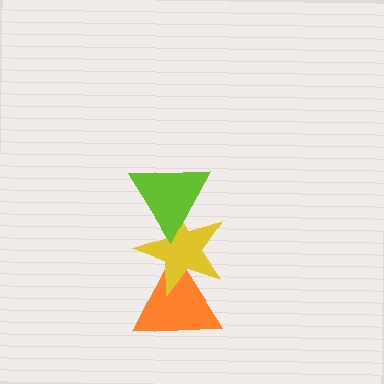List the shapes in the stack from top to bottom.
From top to bottom: the lime triangle, the yellow star, the orange triangle.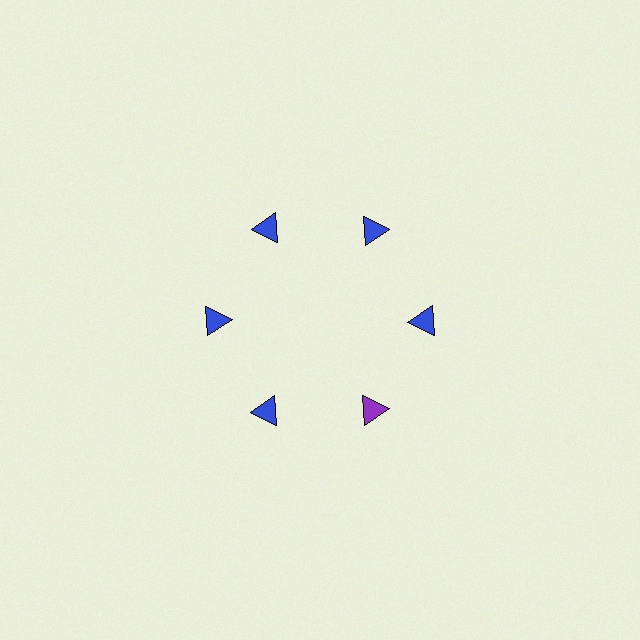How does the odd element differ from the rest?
It has a different color: purple instead of blue.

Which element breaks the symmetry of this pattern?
The purple triangle at roughly the 5 o'clock position breaks the symmetry. All other shapes are blue triangles.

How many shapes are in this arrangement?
There are 6 shapes arranged in a ring pattern.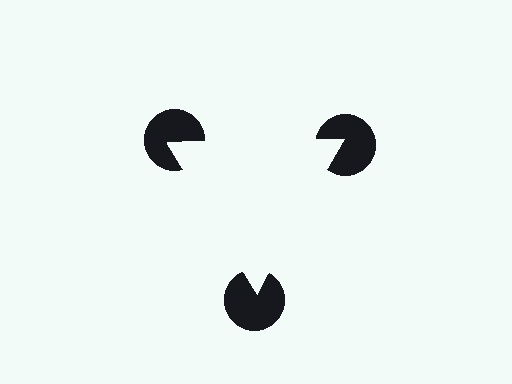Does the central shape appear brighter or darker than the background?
It typically appears slightly brighter than the background, even though no actual brightness change is drawn.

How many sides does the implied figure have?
3 sides.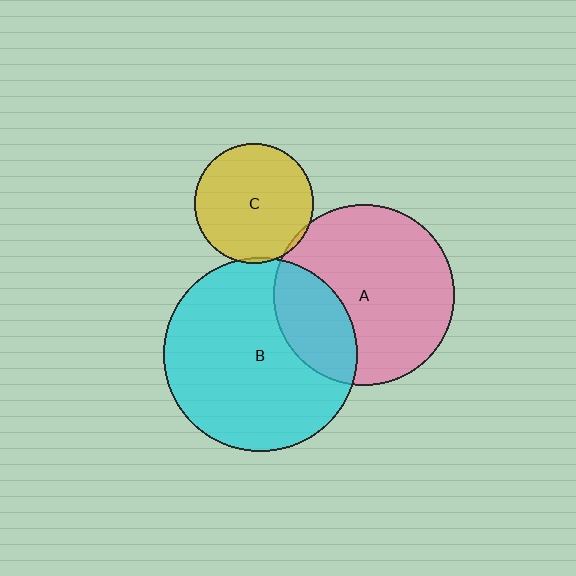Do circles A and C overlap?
Yes.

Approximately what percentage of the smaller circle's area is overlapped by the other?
Approximately 5%.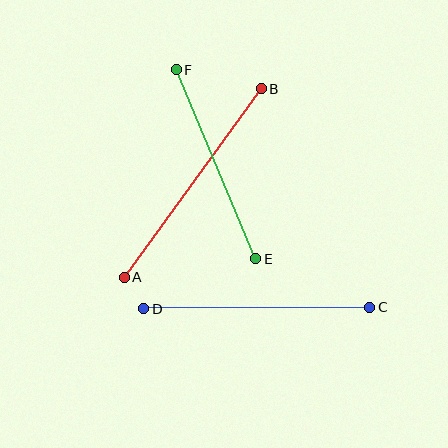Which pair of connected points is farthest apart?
Points A and B are farthest apart.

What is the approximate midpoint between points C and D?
The midpoint is at approximately (257, 308) pixels.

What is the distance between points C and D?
The distance is approximately 226 pixels.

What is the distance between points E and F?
The distance is approximately 205 pixels.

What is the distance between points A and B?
The distance is approximately 233 pixels.